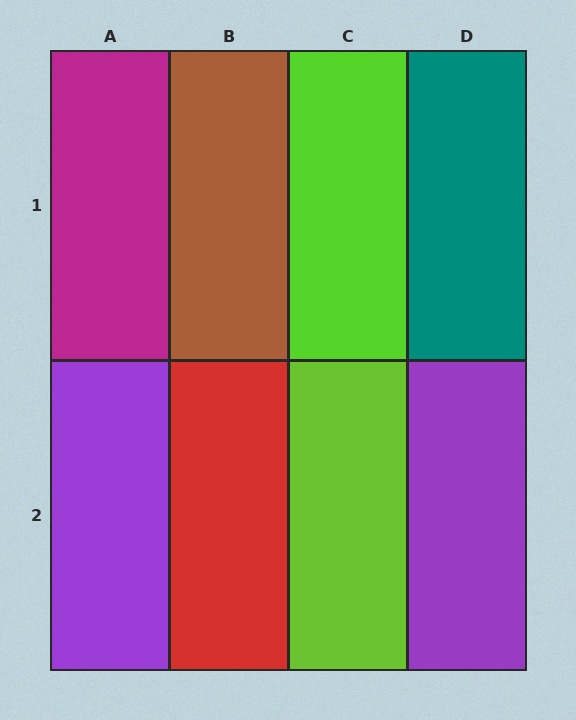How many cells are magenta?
1 cell is magenta.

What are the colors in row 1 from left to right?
Magenta, brown, lime, teal.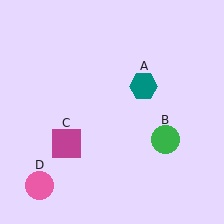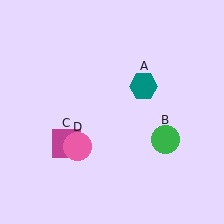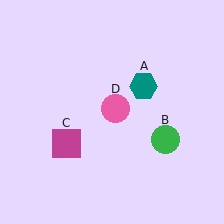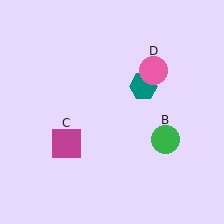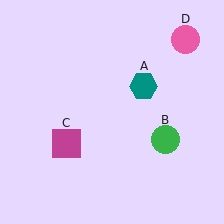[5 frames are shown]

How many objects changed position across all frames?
1 object changed position: pink circle (object D).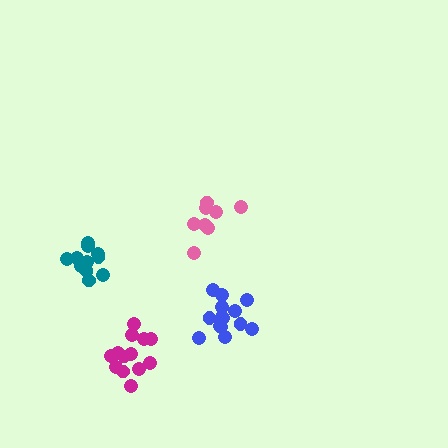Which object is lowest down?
The magenta cluster is bottommost.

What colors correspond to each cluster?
The clusters are colored: teal, blue, pink, magenta.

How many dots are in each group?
Group 1: 11 dots, Group 2: 14 dots, Group 3: 8 dots, Group 4: 13 dots (46 total).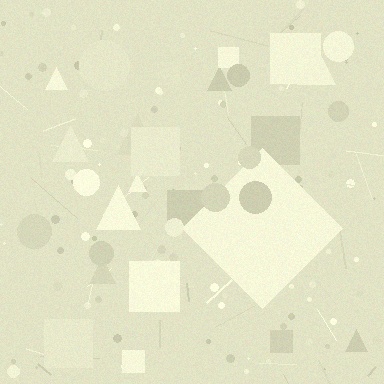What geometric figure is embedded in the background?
A diamond is embedded in the background.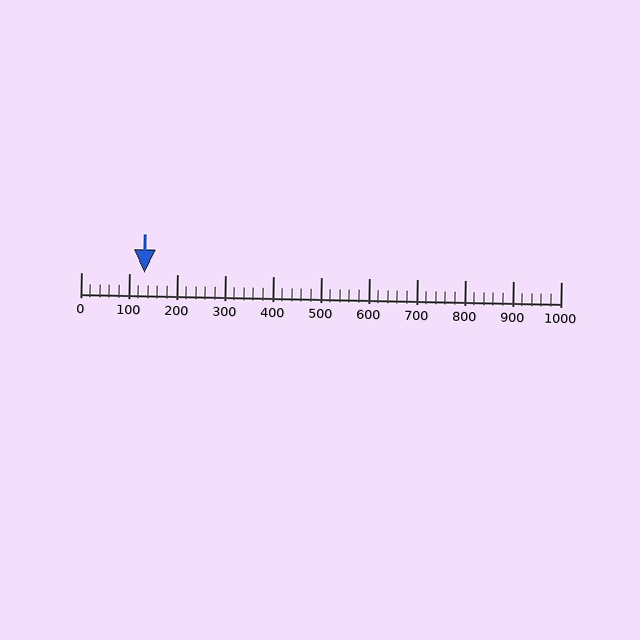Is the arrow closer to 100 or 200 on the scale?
The arrow is closer to 100.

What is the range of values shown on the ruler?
The ruler shows values from 0 to 1000.